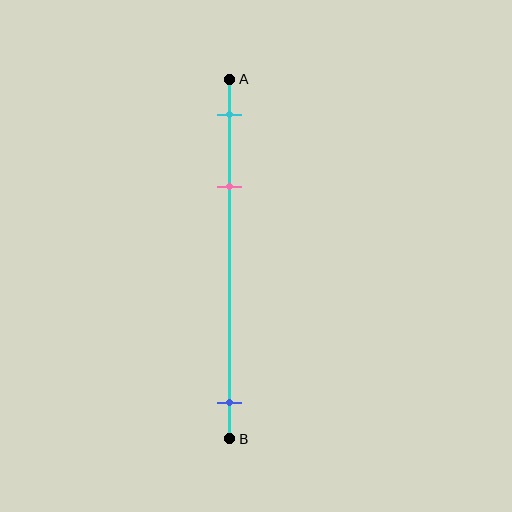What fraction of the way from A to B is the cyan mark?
The cyan mark is approximately 10% (0.1) of the way from A to B.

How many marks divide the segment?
There are 3 marks dividing the segment.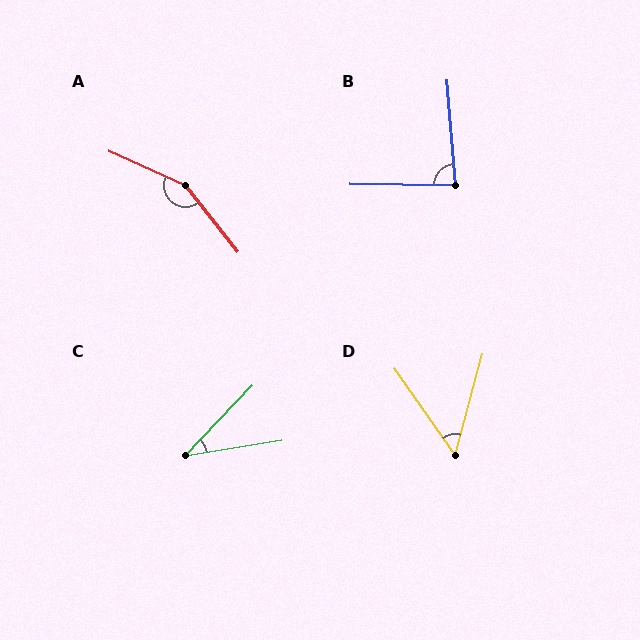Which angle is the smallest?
C, at approximately 37 degrees.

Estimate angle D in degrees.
Approximately 50 degrees.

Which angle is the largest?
A, at approximately 152 degrees.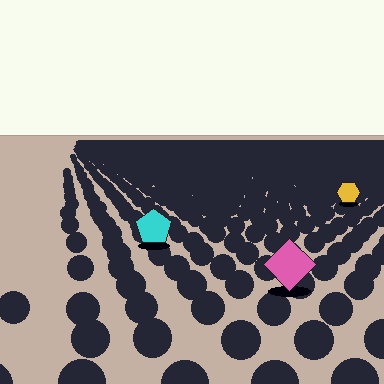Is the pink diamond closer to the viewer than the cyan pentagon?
Yes. The pink diamond is closer — you can tell from the texture gradient: the ground texture is coarser near it.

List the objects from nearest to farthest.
From nearest to farthest: the pink diamond, the cyan pentagon, the yellow hexagon.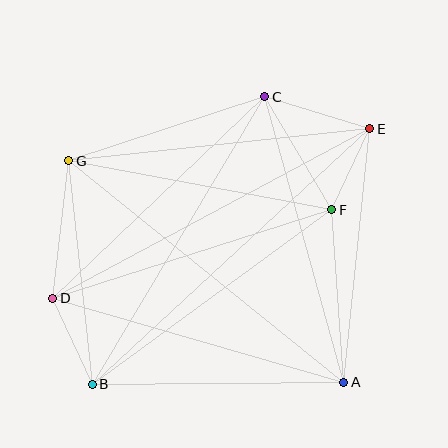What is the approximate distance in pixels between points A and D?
The distance between A and D is approximately 303 pixels.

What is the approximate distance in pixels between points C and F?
The distance between C and F is approximately 131 pixels.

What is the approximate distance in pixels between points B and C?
The distance between B and C is approximately 335 pixels.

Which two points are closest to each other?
Points E and F are closest to each other.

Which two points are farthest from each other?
Points B and E are farthest from each other.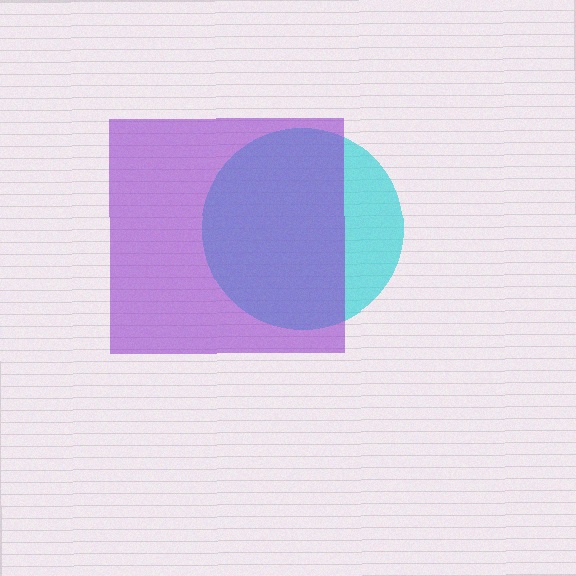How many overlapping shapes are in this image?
There are 2 overlapping shapes in the image.